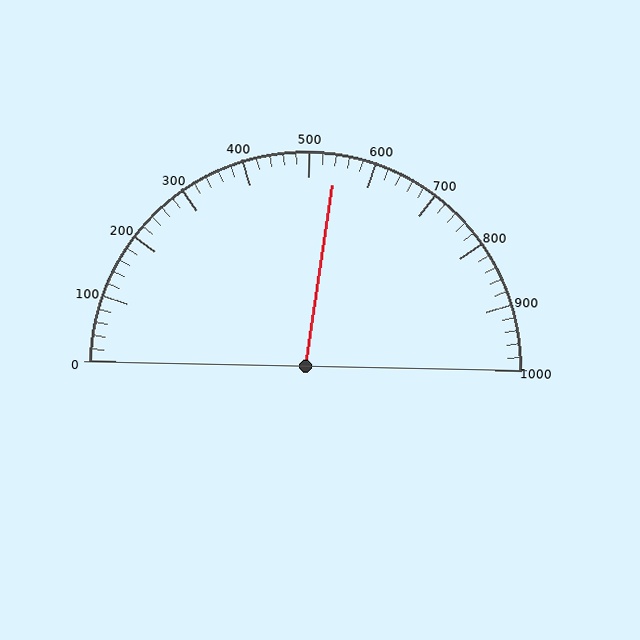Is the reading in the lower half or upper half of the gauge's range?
The reading is in the upper half of the range (0 to 1000).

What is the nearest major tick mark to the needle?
The nearest major tick mark is 500.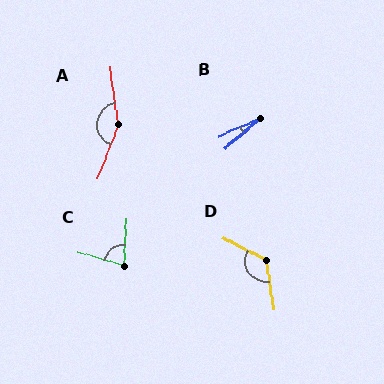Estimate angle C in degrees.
Approximately 76 degrees.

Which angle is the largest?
A, at approximately 151 degrees.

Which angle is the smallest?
B, at approximately 16 degrees.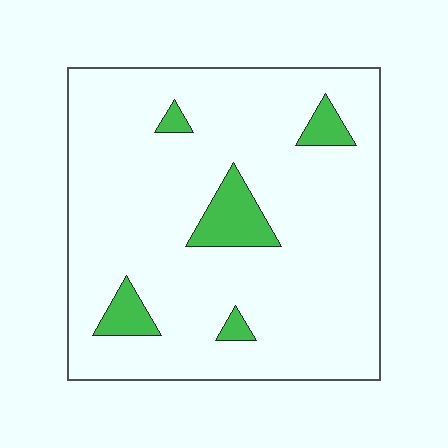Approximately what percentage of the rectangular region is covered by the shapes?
Approximately 10%.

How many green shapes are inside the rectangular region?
5.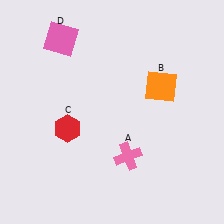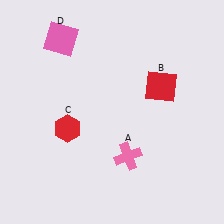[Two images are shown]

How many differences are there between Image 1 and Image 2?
There is 1 difference between the two images.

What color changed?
The square (B) changed from orange in Image 1 to red in Image 2.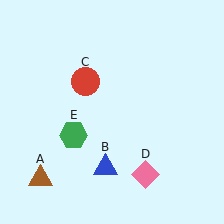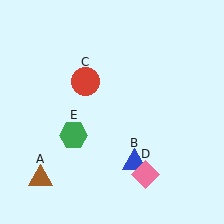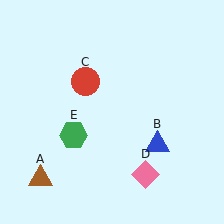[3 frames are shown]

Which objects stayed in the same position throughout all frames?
Brown triangle (object A) and red circle (object C) and pink diamond (object D) and green hexagon (object E) remained stationary.